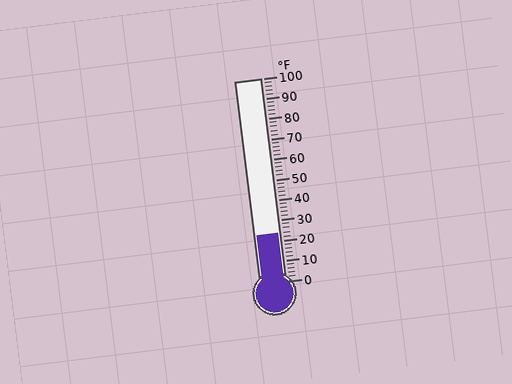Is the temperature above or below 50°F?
The temperature is below 50°F.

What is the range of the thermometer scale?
The thermometer scale ranges from 0°F to 100°F.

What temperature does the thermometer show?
The thermometer shows approximately 24°F.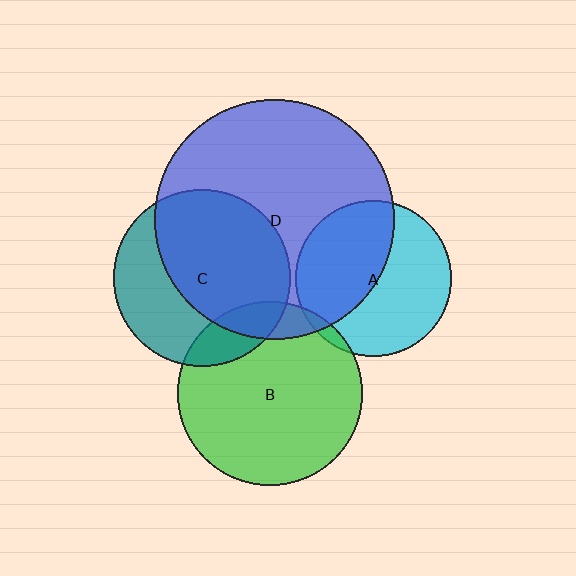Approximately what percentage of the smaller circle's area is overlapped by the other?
Approximately 10%.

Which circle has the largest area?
Circle D (blue).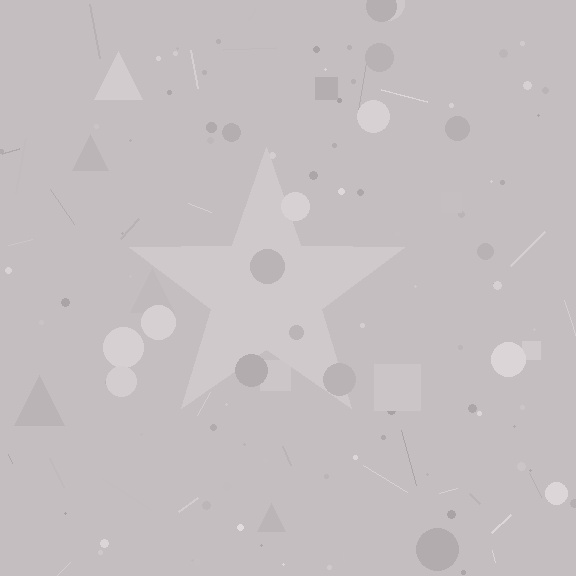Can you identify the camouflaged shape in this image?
The camouflaged shape is a star.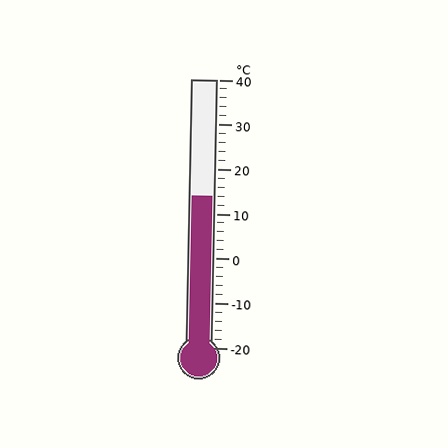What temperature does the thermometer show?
The thermometer shows approximately 14°C.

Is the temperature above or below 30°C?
The temperature is below 30°C.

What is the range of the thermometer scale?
The thermometer scale ranges from -20°C to 40°C.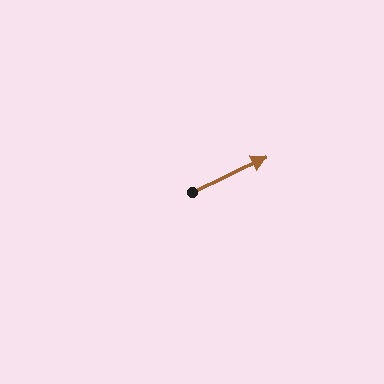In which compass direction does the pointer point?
Northeast.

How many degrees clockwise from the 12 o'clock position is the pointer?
Approximately 64 degrees.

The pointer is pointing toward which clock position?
Roughly 2 o'clock.